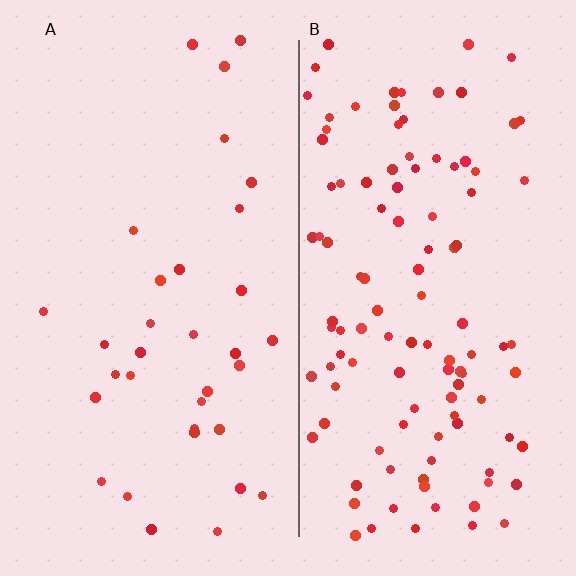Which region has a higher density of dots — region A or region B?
B (the right).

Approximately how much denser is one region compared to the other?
Approximately 3.3× — region B over region A.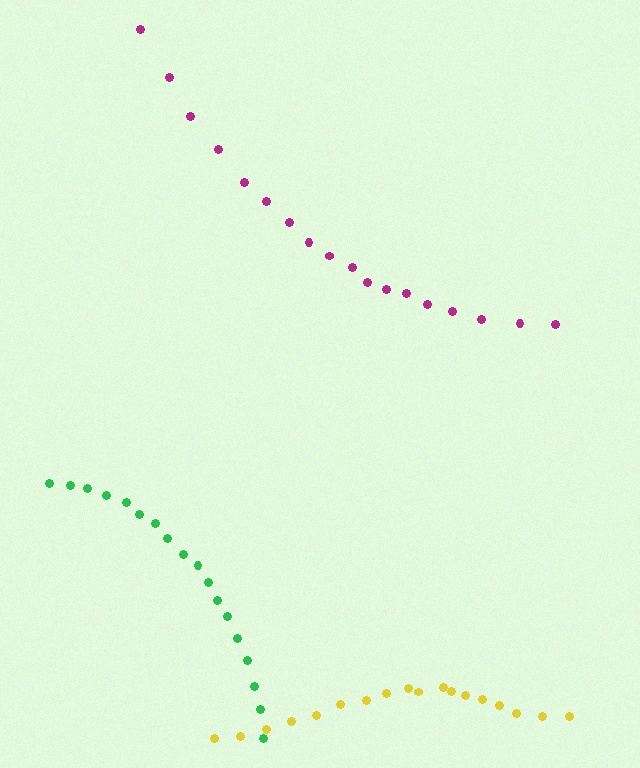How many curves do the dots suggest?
There are 3 distinct paths.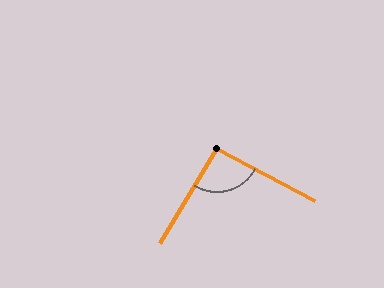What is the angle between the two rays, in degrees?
Approximately 94 degrees.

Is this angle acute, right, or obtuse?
It is approximately a right angle.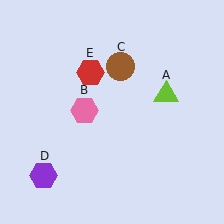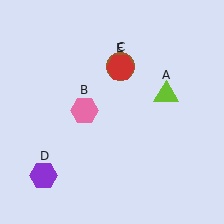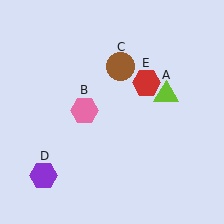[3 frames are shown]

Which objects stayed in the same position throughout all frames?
Lime triangle (object A) and pink hexagon (object B) and brown circle (object C) and purple hexagon (object D) remained stationary.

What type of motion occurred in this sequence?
The red hexagon (object E) rotated clockwise around the center of the scene.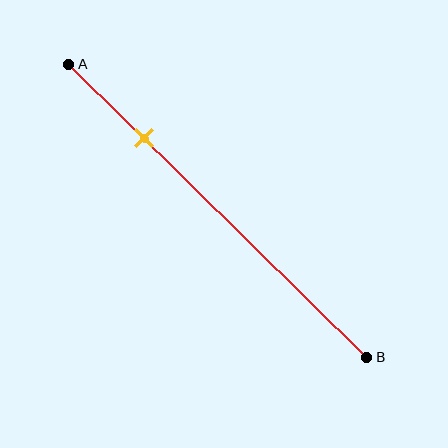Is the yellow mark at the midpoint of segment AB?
No, the mark is at about 25% from A, not at the 50% midpoint.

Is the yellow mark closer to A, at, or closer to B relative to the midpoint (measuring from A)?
The yellow mark is closer to point A than the midpoint of segment AB.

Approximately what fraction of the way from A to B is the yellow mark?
The yellow mark is approximately 25% of the way from A to B.